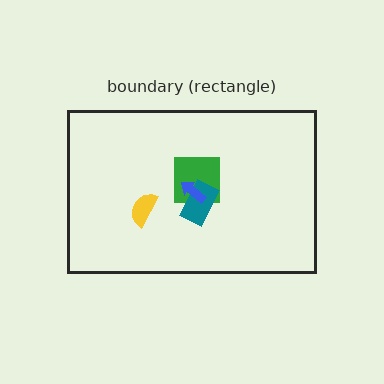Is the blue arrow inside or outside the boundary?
Inside.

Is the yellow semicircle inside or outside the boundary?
Inside.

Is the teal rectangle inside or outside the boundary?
Inside.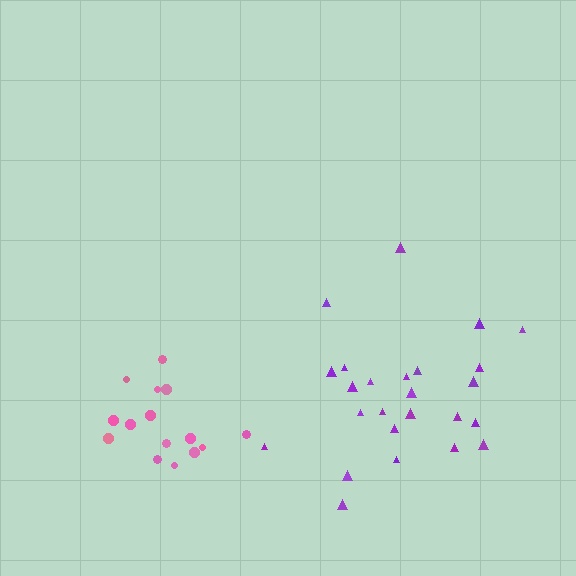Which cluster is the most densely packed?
Pink.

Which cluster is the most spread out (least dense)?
Purple.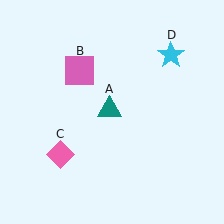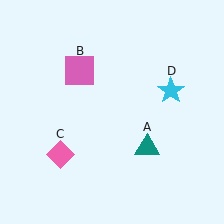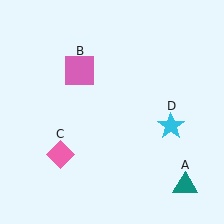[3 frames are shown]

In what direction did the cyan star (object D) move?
The cyan star (object D) moved down.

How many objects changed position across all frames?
2 objects changed position: teal triangle (object A), cyan star (object D).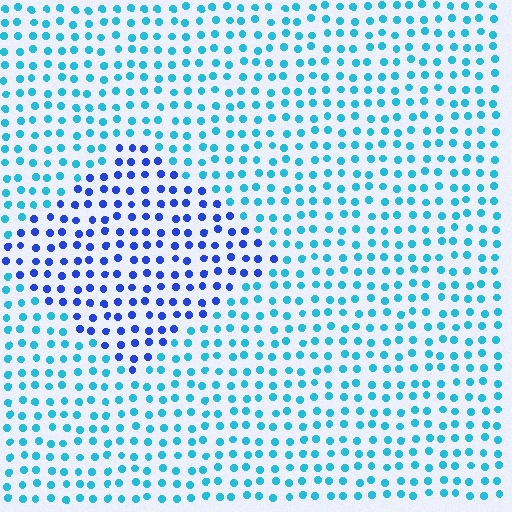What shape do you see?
I see a diamond.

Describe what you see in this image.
The image is filled with small cyan elements in a uniform arrangement. A diamond-shaped region is visible where the elements are tinted to a slightly different hue, forming a subtle color boundary.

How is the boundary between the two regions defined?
The boundary is defined purely by a slight shift in hue (about 42 degrees). Spacing, size, and orientation are identical on both sides.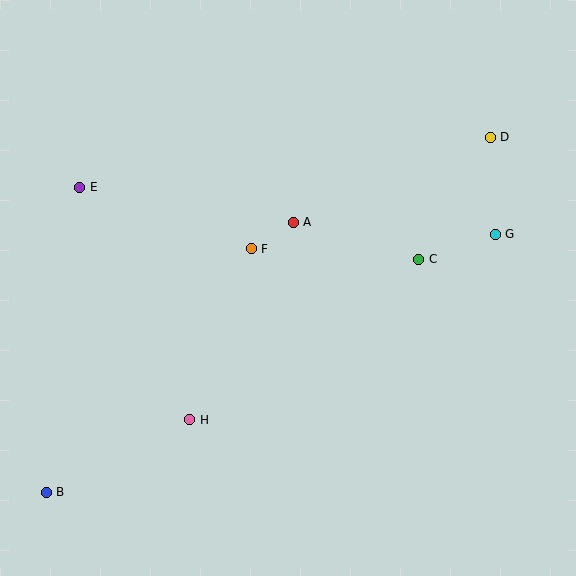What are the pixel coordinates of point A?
Point A is at (293, 222).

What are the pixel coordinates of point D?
Point D is at (490, 137).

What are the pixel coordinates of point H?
Point H is at (190, 420).